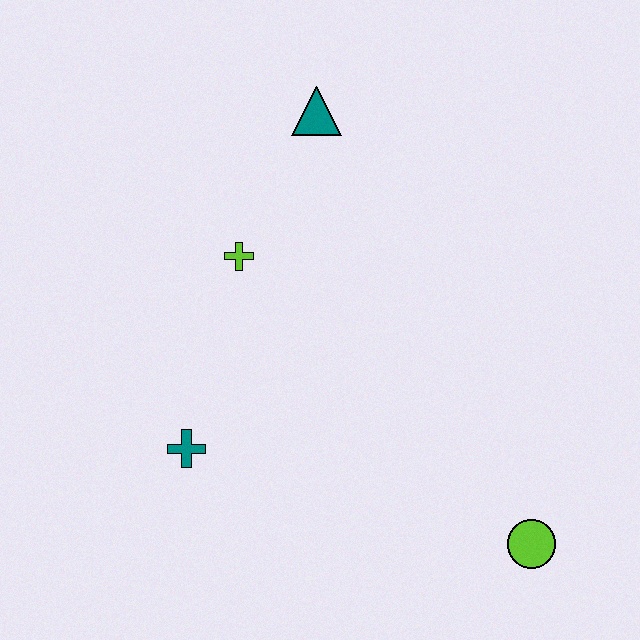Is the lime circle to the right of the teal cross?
Yes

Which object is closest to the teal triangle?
The lime cross is closest to the teal triangle.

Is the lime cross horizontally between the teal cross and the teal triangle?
Yes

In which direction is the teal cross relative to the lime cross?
The teal cross is below the lime cross.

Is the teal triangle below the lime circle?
No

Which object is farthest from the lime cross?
The lime circle is farthest from the lime cross.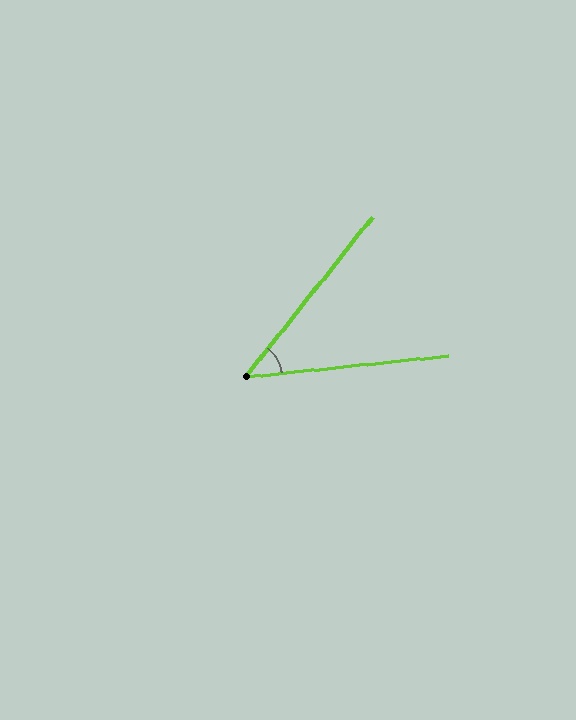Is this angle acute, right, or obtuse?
It is acute.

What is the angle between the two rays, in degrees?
Approximately 46 degrees.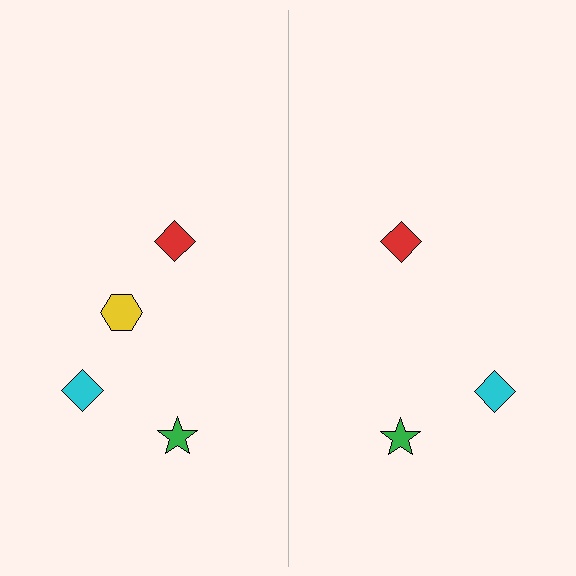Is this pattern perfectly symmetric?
No, the pattern is not perfectly symmetric. A yellow hexagon is missing from the right side.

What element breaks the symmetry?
A yellow hexagon is missing from the right side.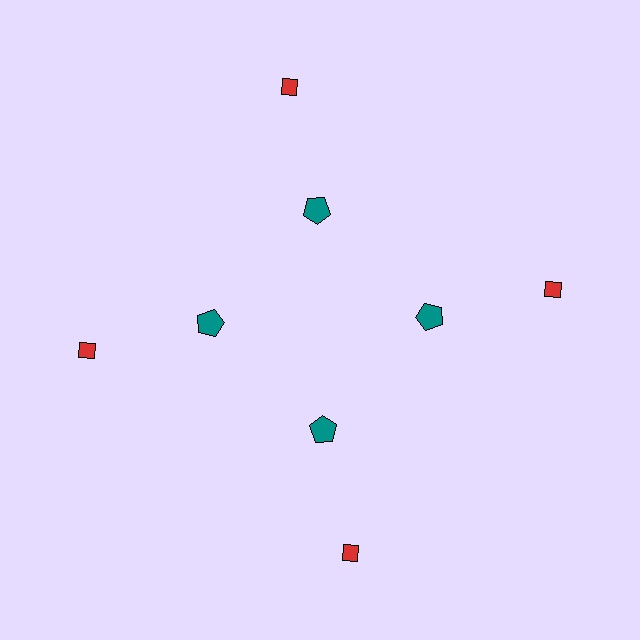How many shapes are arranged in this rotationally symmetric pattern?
There are 8 shapes, arranged in 4 groups of 2.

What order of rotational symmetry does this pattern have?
This pattern has 4-fold rotational symmetry.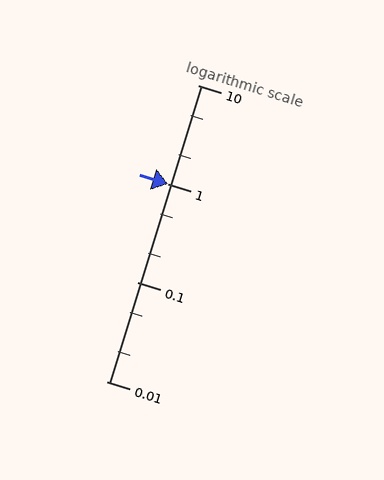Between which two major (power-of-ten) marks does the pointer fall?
The pointer is between 1 and 10.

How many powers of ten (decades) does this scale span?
The scale spans 3 decades, from 0.01 to 10.